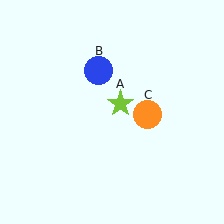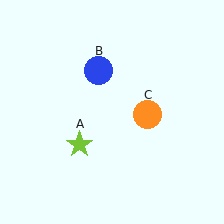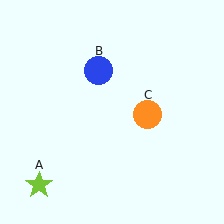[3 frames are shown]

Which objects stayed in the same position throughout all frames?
Blue circle (object B) and orange circle (object C) remained stationary.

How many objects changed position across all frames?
1 object changed position: lime star (object A).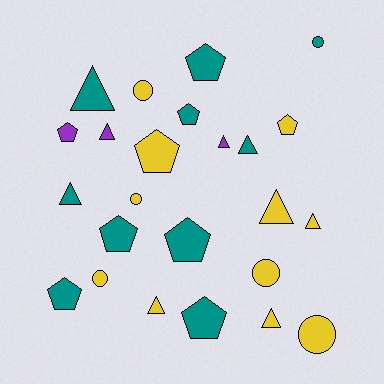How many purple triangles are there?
There are 2 purple triangles.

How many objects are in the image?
There are 24 objects.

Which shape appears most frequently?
Pentagon, with 9 objects.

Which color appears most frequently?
Yellow, with 11 objects.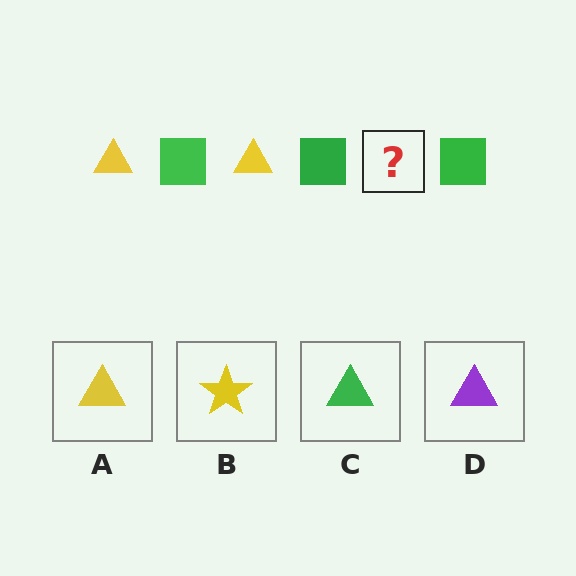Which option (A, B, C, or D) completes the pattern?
A.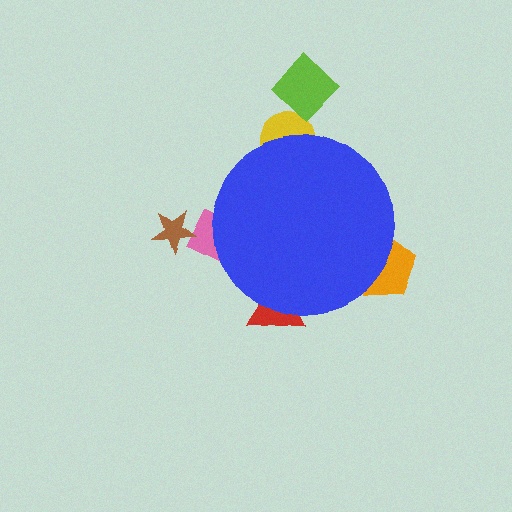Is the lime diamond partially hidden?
No, the lime diamond is fully visible.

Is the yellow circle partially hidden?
Yes, the yellow circle is partially hidden behind the blue circle.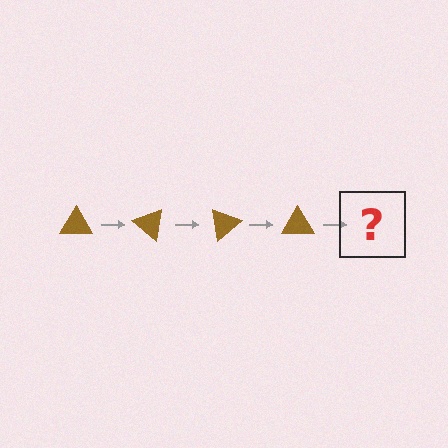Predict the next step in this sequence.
The next step is a brown triangle rotated 160 degrees.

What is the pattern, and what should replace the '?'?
The pattern is that the triangle rotates 40 degrees each step. The '?' should be a brown triangle rotated 160 degrees.